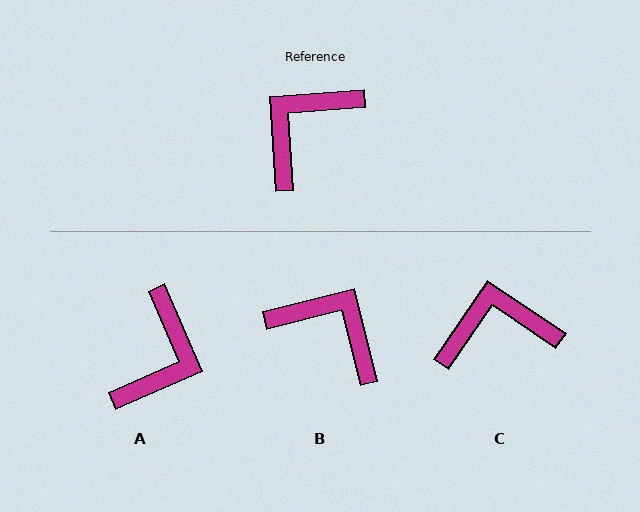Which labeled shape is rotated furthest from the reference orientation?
A, about 161 degrees away.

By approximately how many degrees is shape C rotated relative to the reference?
Approximately 38 degrees clockwise.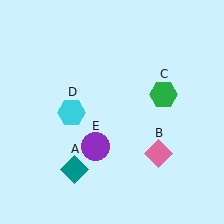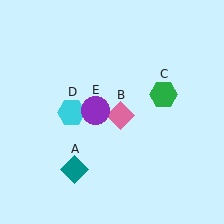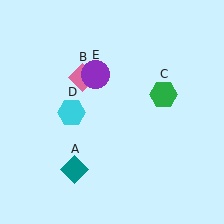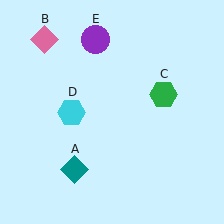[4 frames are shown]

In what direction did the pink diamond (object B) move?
The pink diamond (object B) moved up and to the left.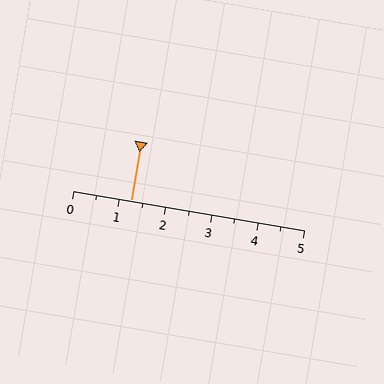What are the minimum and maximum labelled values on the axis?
The axis runs from 0 to 5.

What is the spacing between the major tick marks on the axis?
The major ticks are spaced 1 apart.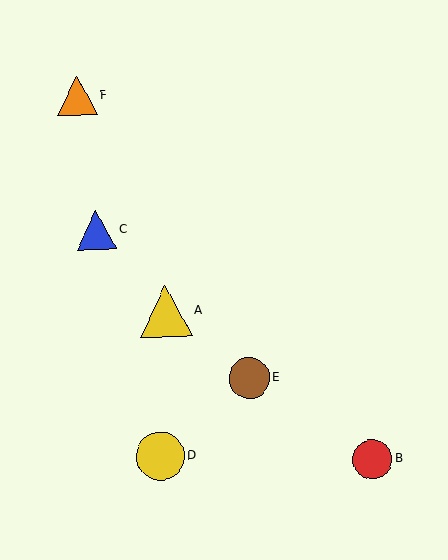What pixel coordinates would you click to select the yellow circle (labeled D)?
Click at (160, 456) to select the yellow circle D.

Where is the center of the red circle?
The center of the red circle is at (373, 459).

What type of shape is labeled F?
Shape F is an orange triangle.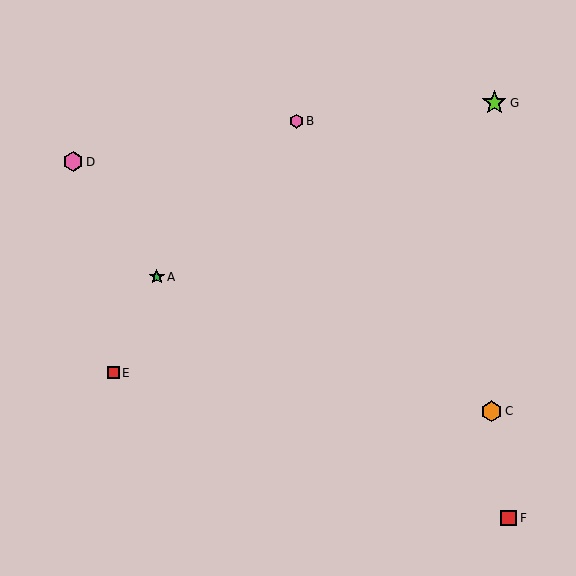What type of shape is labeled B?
Shape B is a pink hexagon.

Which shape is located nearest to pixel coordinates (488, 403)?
The orange hexagon (labeled C) at (491, 411) is nearest to that location.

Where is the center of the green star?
The center of the green star is at (157, 277).